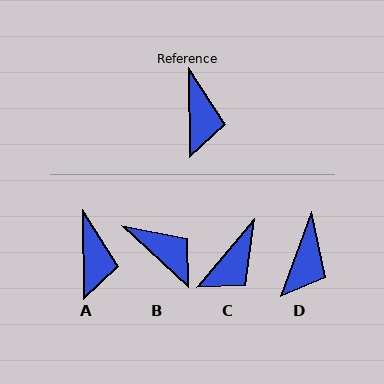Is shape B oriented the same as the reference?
No, it is off by about 47 degrees.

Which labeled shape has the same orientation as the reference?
A.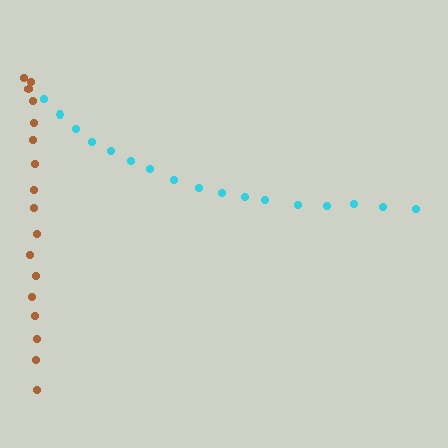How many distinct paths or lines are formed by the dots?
There are 2 distinct paths.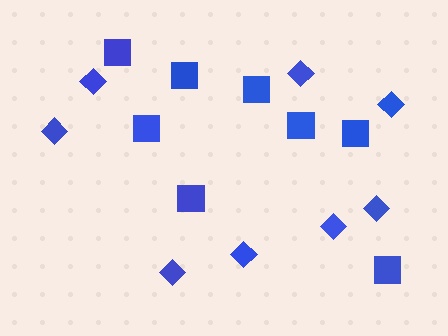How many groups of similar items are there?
There are 2 groups: one group of diamonds (8) and one group of squares (8).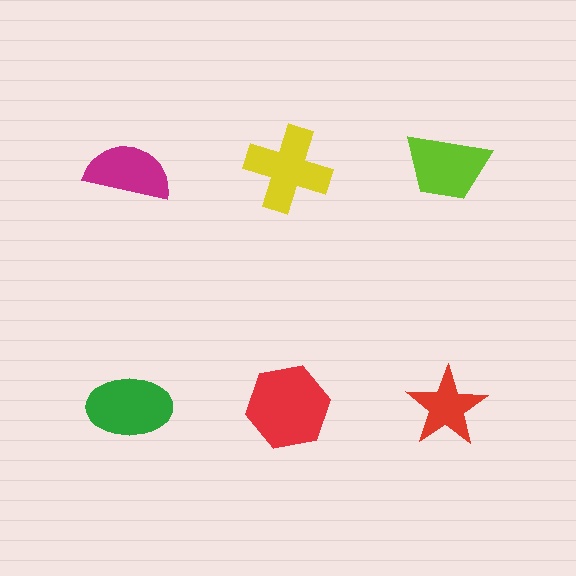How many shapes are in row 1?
3 shapes.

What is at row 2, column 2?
A red hexagon.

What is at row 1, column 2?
A yellow cross.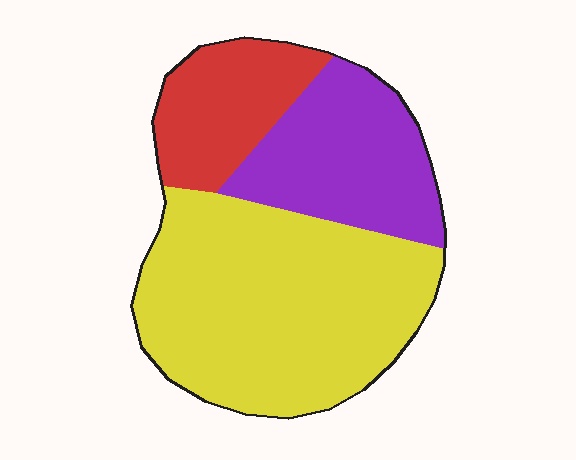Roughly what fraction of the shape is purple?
Purple takes up about one quarter (1/4) of the shape.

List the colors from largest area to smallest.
From largest to smallest: yellow, purple, red.